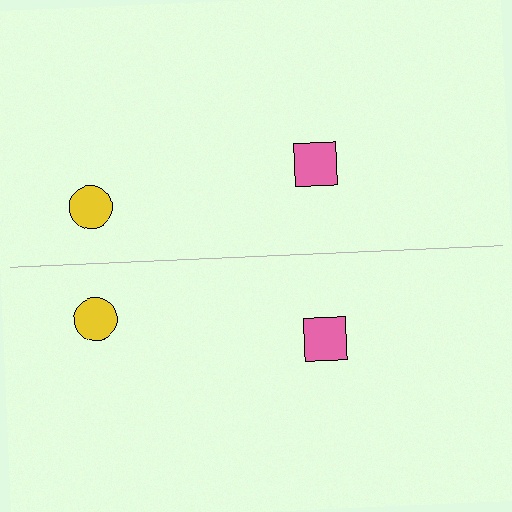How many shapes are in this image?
There are 4 shapes in this image.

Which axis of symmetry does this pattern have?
The pattern has a horizontal axis of symmetry running through the center of the image.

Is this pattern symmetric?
Yes, this pattern has bilateral (reflection) symmetry.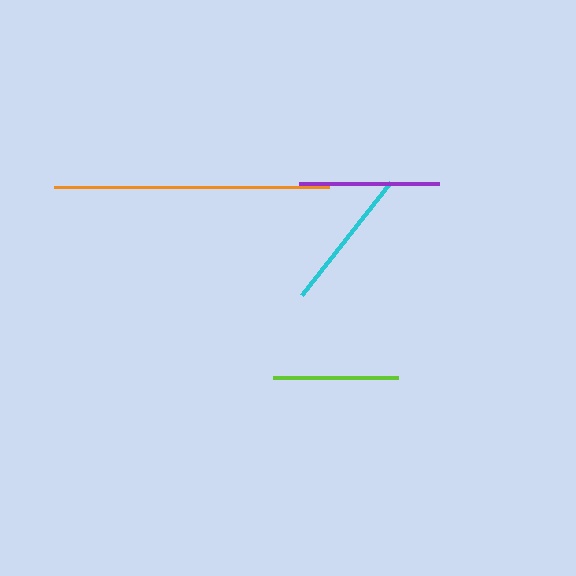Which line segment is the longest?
The orange line is the longest at approximately 274 pixels.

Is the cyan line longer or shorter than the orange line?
The orange line is longer than the cyan line.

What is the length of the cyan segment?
The cyan segment is approximately 143 pixels long.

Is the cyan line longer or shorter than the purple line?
The cyan line is longer than the purple line.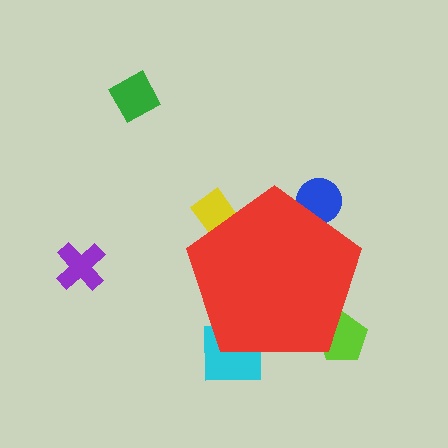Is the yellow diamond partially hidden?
Yes, the yellow diamond is partially hidden behind the red pentagon.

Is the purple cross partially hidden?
No, the purple cross is fully visible.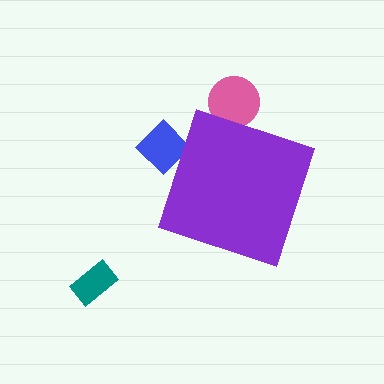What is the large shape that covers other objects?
A purple diamond.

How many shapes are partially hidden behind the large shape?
2 shapes are partially hidden.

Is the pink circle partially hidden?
Yes, the pink circle is partially hidden behind the purple diamond.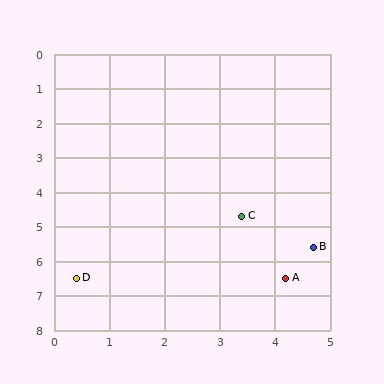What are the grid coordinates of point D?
Point D is at approximately (0.4, 6.5).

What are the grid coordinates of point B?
Point B is at approximately (4.7, 5.6).